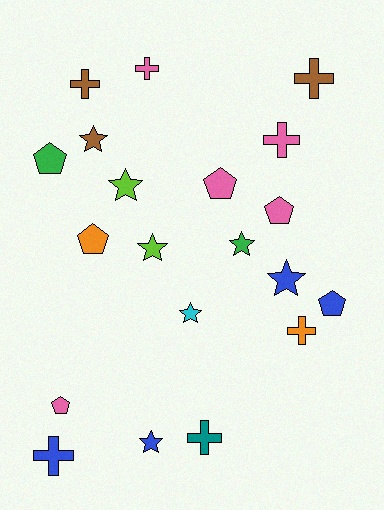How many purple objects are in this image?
There are no purple objects.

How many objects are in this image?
There are 20 objects.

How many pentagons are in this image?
There are 6 pentagons.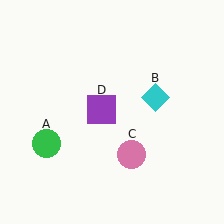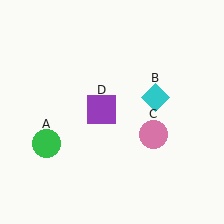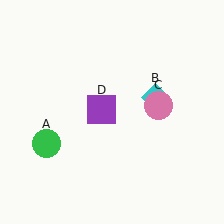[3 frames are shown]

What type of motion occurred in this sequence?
The pink circle (object C) rotated counterclockwise around the center of the scene.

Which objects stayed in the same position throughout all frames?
Green circle (object A) and cyan diamond (object B) and purple square (object D) remained stationary.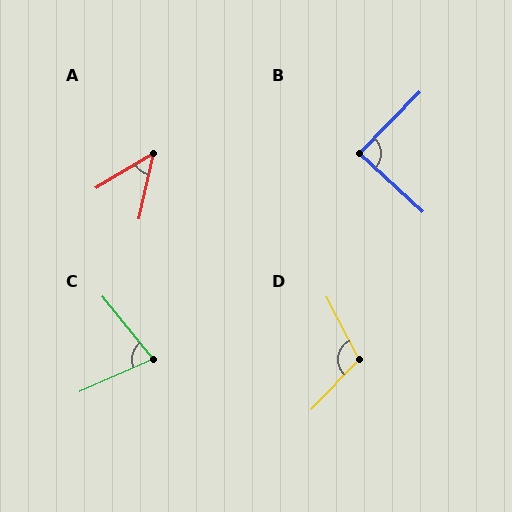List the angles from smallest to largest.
A (46°), C (75°), B (88°), D (108°).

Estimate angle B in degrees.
Approximately 88 degrees.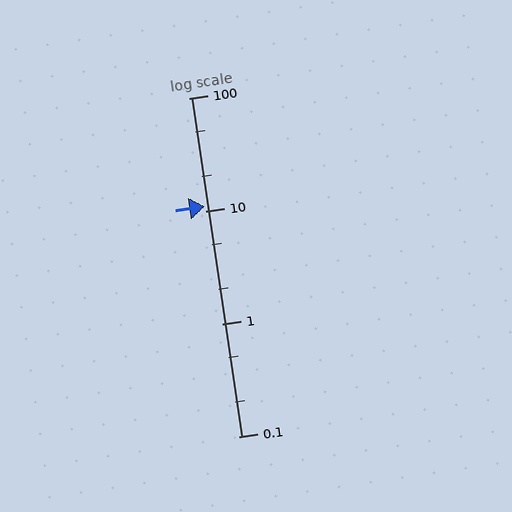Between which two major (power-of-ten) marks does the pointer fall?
The pointer is between 10 and 100.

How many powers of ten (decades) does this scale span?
The scale spans 3 decades, from 0.1 to 100.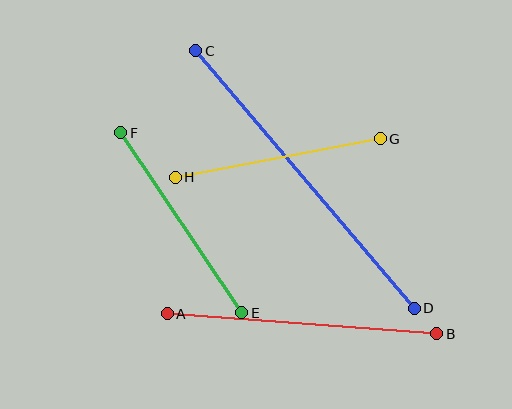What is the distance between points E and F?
The distance is approximately 217 pixels.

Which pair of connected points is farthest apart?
Points C and D are farthest apart.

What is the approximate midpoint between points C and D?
The midpoint is at approximately (305, 180) pixels.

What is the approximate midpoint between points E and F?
The midpoint is at approximately (181, 223) pixels.